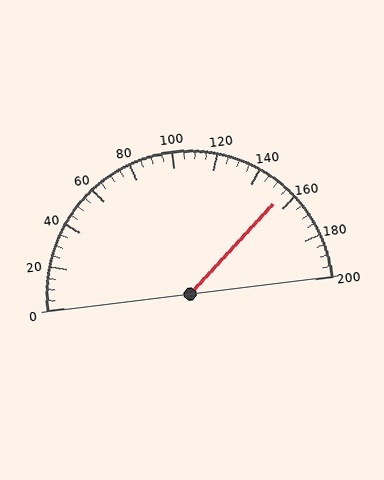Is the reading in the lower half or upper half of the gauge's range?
The reading is in the upper half of the range (0 to 200).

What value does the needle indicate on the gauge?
The needle indicates approximately 155.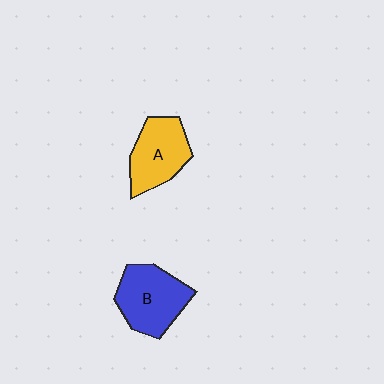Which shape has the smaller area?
Shape A (yellow).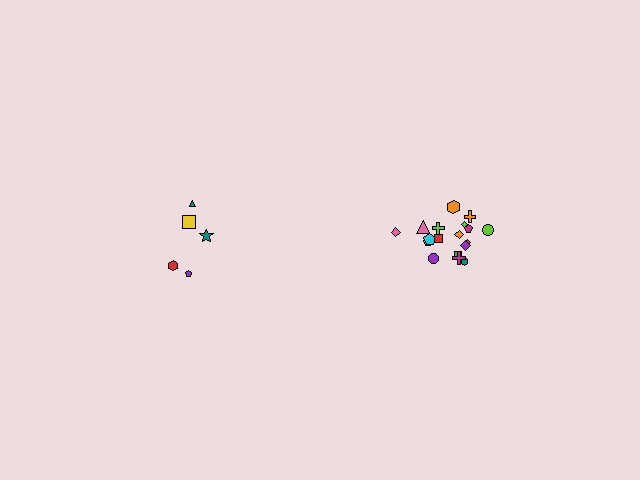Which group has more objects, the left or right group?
The right group.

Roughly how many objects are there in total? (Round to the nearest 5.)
Roughly 25 objects in total.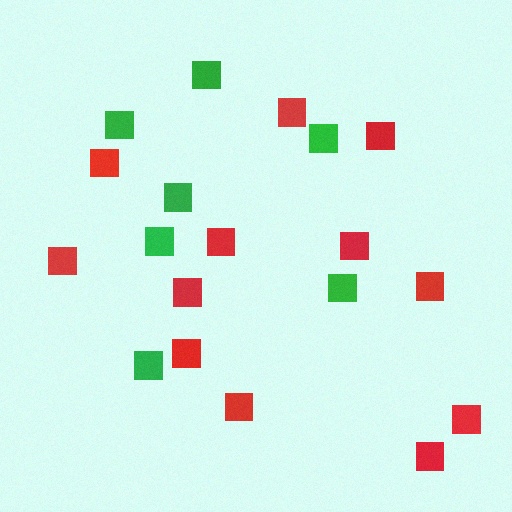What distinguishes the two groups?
There are 2 groups: one group of red squares (12) and one group of green squares (7).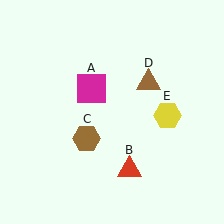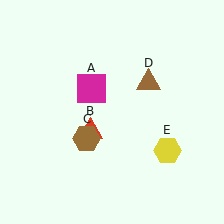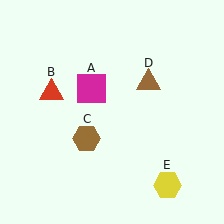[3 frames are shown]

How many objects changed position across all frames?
2 objects changed position: red triangle (object B), yellow hexagon (object E).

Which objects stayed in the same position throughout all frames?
Magenta square (object A) and brown hexagon (object C) and brown triangle (object D) remained stationary.